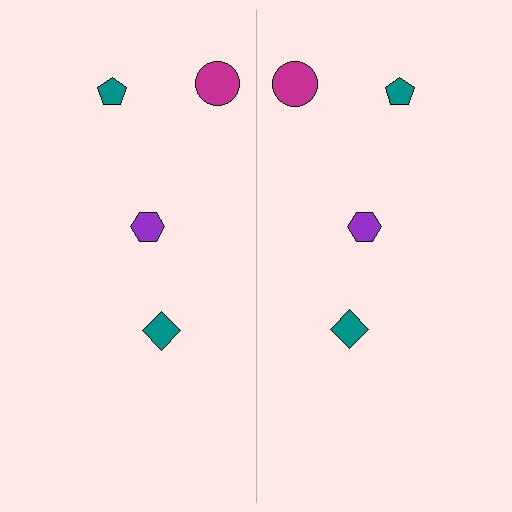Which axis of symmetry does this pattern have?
The pattern has a vertical axis of symmetry running through the center of the image.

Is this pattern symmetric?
Yes, this pattern has bilateral (reflection) symmetry.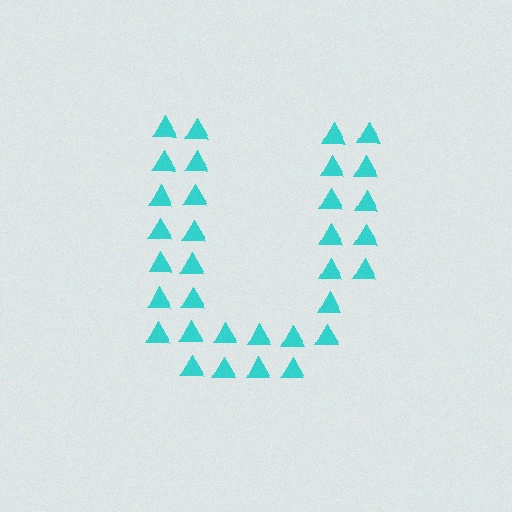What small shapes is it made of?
It is made of small triangles.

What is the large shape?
The large shape is the letter U.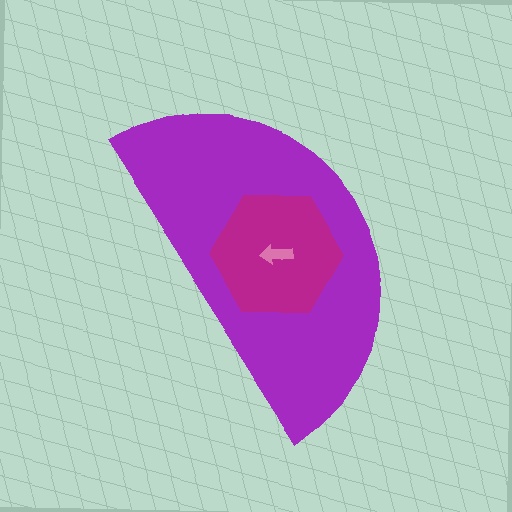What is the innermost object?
The pink arrow.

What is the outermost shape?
The purple semicircle.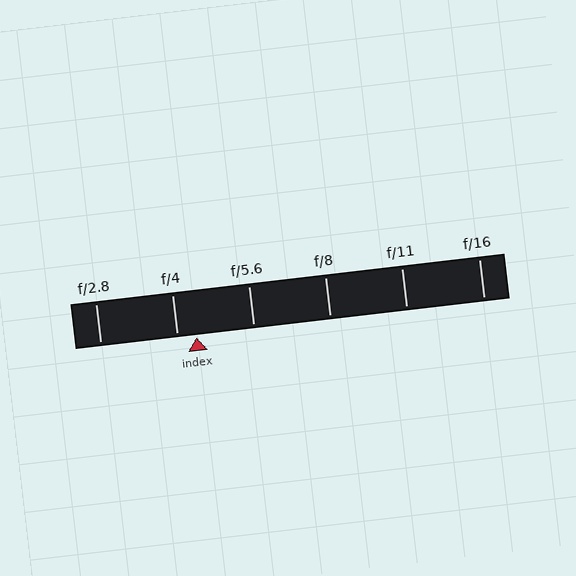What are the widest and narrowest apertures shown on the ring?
The widest aperture shown is f/2.8 and the narrowest is f/16.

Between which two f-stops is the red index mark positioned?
The index mark is between f/4 and f/5.6.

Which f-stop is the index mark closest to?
The index mark is closest to f/4.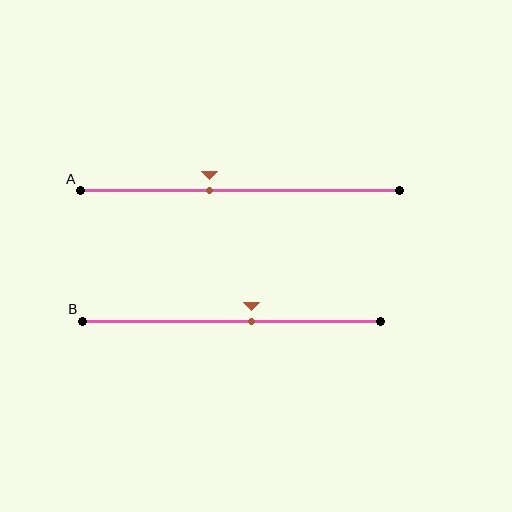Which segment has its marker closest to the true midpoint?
Segment B has its marker closest to the true midpoint.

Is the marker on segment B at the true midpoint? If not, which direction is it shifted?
No, the marker on segment B is shifted to the right by about 7% of the segment length.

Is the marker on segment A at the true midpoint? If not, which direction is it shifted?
No, the marker on segment A is shifted to the left by about 10% of the segment length.